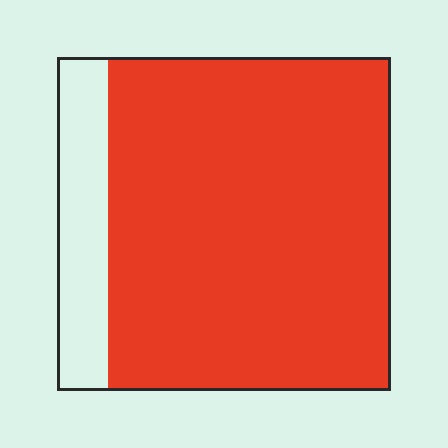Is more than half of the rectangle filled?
Yes.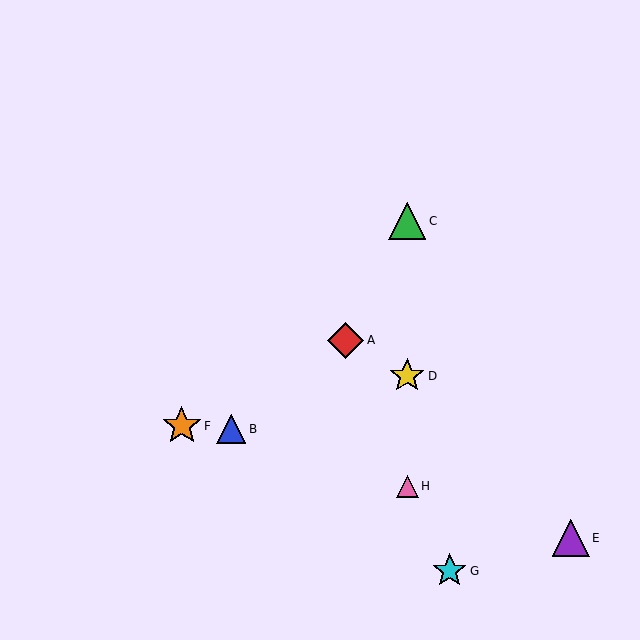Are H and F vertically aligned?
No, H is at x≈407 and F is at x≈182.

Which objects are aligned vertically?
Objects C, D, H are aligned vertically.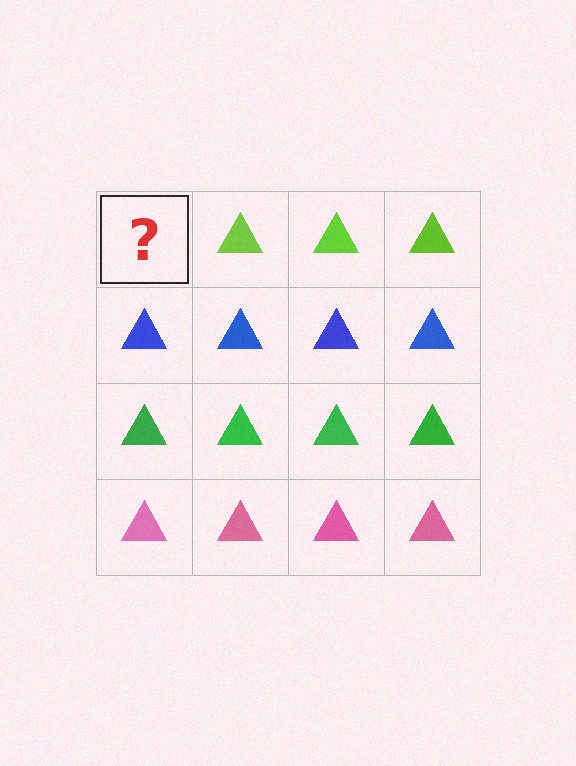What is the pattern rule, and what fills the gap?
The rule is that each row has a consistent color. The gap should be filled with a lime triangle.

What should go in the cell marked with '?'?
The missing cell should contain a lime triangle.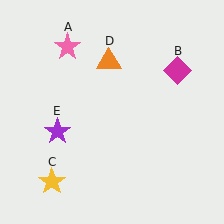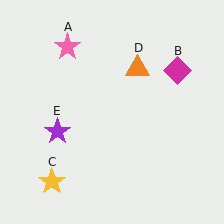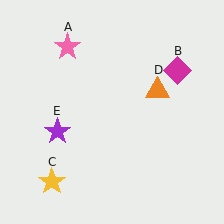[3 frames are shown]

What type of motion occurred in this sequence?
The orange triangle (object D) rotated clockwise around the center of the scene.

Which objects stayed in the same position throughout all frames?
Pink star (object A) and magenta diamond (object B) and yellow star (object C) and purple star (object E) remained stationary.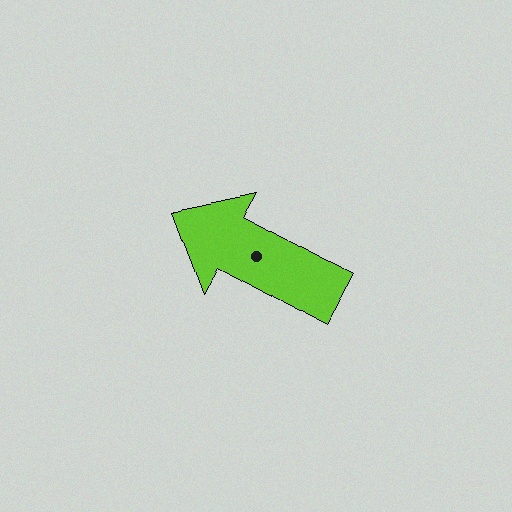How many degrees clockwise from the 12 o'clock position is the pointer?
Approximately 298 degrees.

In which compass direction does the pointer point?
Northwest.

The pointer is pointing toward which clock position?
Roughly 10 o'clock.